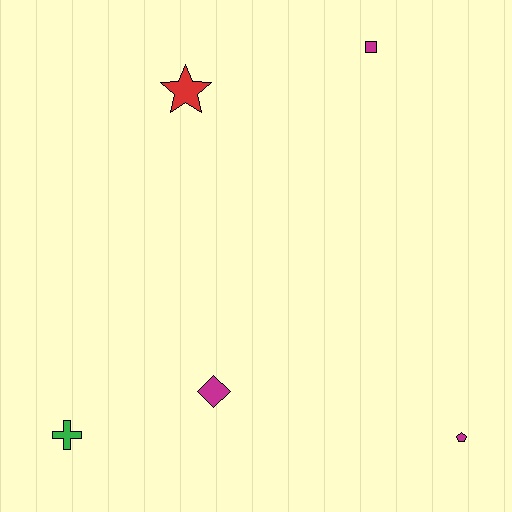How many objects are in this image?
There are 5 objects.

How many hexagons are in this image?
There are no hexagons.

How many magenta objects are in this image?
There are 3 magenta objects.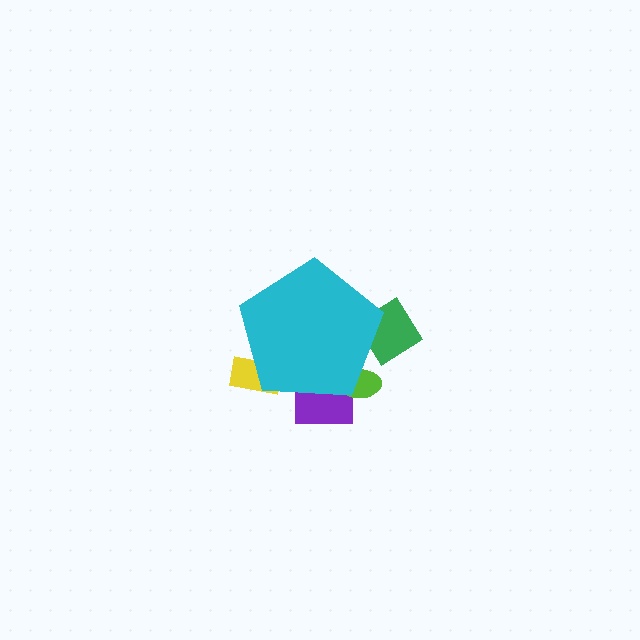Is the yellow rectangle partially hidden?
Yes, the yellow rectangle is partially hidden behind the cyan pentagon.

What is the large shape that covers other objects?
A cyan pentagon.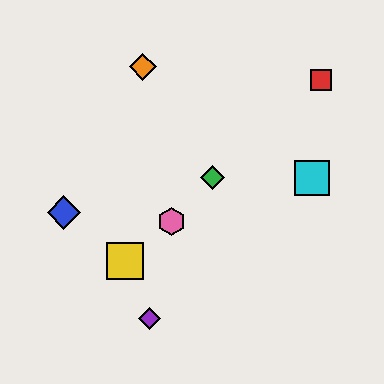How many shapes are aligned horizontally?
2 shapes (the green diamond, the cyan square) are aligned horizontally.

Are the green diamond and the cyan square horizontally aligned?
Yes, both are at y≈178.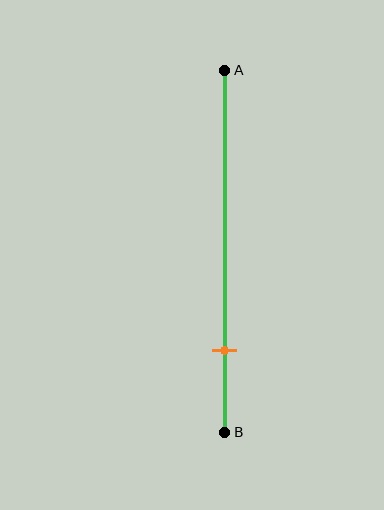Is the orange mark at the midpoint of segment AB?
No, the mark is at about 75% from A, not at the 50% midpoint.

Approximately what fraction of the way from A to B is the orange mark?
The orange mark is approximately 75% of the way from A to B.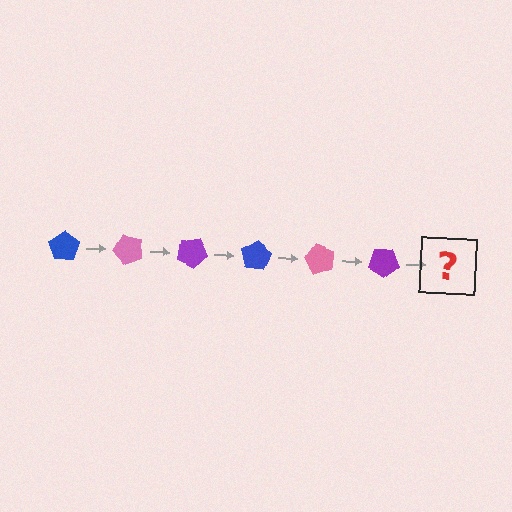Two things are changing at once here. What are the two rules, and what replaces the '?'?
The two rules are that it rotates 50 degrees each step and the color cycles through blue, pink, and purple. The '?' should be a blue pentagon, rotated 300 degrees from the start.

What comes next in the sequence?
The next element should be a blue pentagon, rotated 300 degrees from the start.